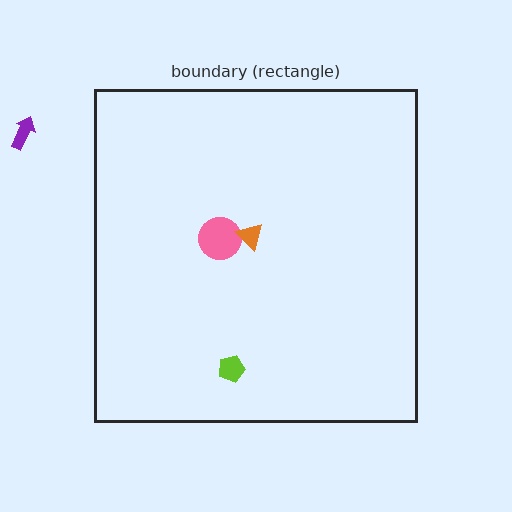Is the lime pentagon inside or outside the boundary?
Inside.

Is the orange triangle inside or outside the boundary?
Inside.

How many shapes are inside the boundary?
3 inside, 1 outside.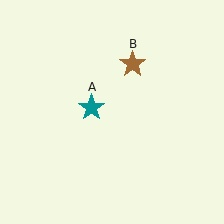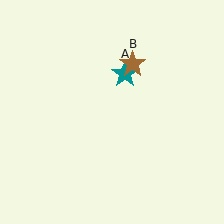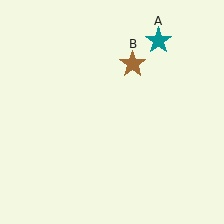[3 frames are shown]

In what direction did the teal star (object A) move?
The teal star (object A) moved up and to the right.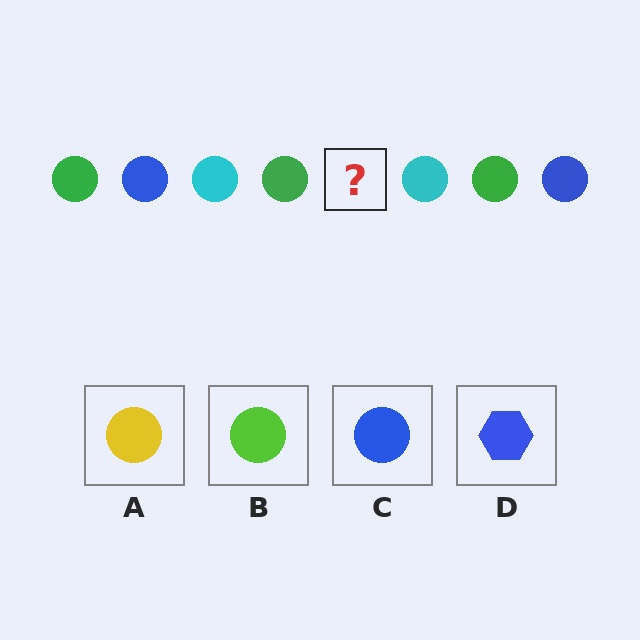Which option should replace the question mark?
Option C.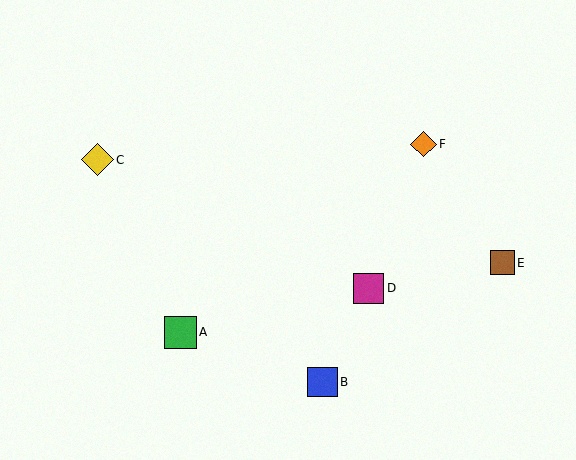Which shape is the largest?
The yellow diamond (labeled C) is the largest.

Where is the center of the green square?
The center of the green square is at (180, 332).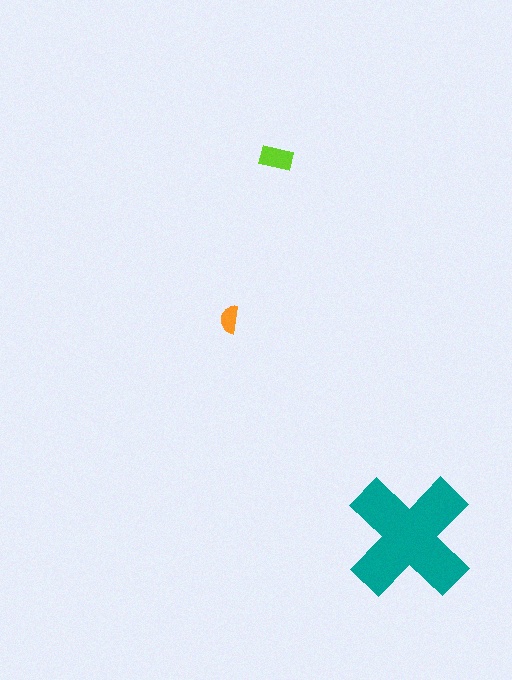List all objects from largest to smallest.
The teal cross, the lime rectangle, the orange semicircle.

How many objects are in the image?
There are 3 objects in the image.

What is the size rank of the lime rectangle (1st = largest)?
2nd.